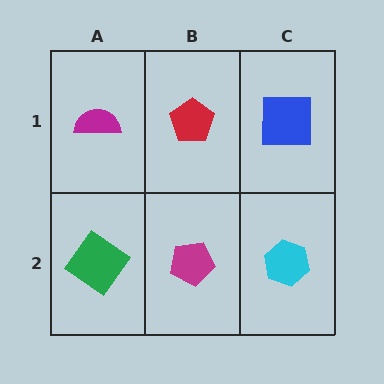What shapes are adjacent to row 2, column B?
A red pentagon (row 1, column B), a green diamond (row 2, column A), a cyan hexagon (row 2, column C).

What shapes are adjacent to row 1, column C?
A cyan hexagon (row 2, column C), a red pentagon (row 1, column B).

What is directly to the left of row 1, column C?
A red pentagon.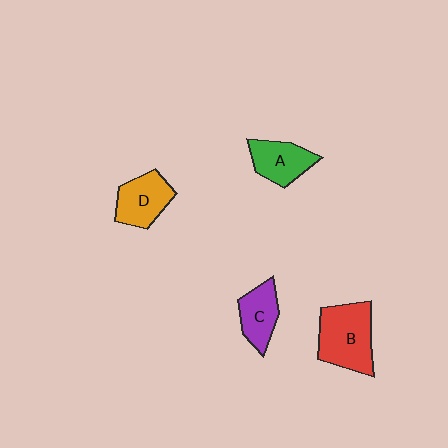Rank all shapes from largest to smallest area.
From largest to smallest: B (red), D (orange), A (green), C (purple).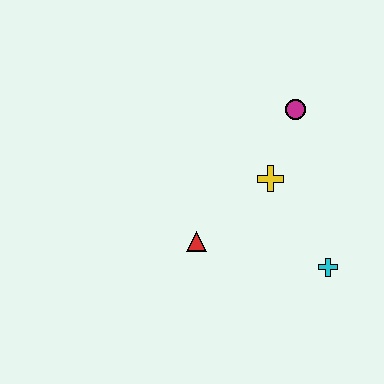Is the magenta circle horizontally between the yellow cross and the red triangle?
No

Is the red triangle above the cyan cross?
Yes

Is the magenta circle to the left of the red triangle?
No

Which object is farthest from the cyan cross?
The magenta circle is farthest from the cyan cross.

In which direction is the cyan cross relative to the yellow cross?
The cyan cross is below the yellow cross.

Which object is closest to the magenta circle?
The yellow cross is closest to the magenta circle.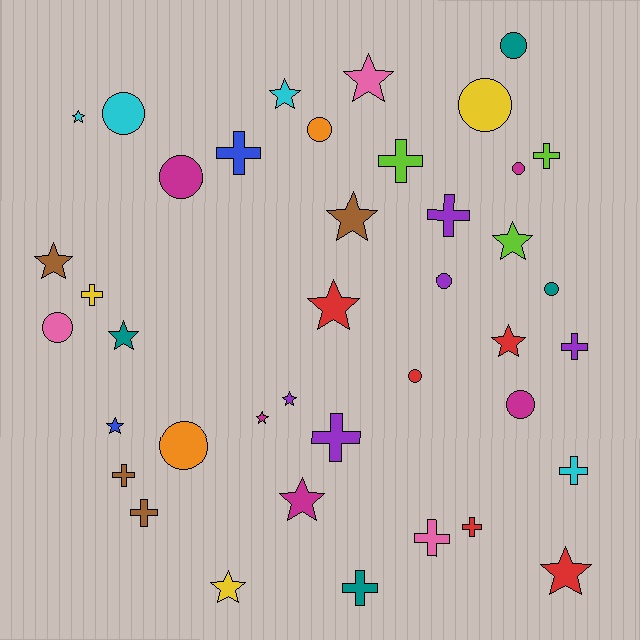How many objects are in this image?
There are 40 objects.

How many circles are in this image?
There are 12 circles.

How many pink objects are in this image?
There are 3 pink objects.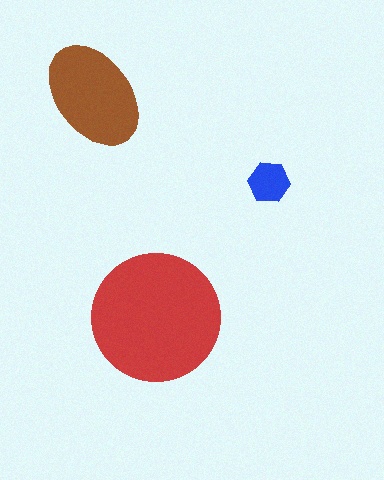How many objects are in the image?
There are 3 objects in the image.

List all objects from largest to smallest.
The red circle, the brown ellipse, the blue hexagon.